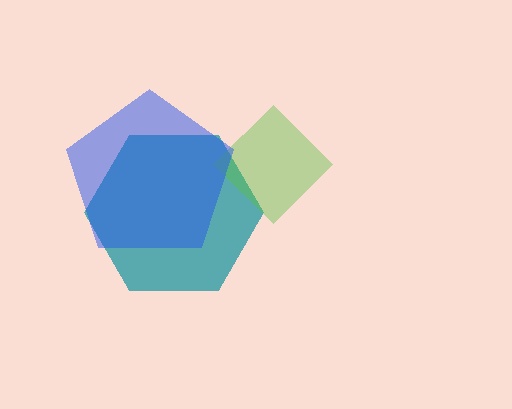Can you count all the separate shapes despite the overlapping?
Yes, there are 3 separate shapes.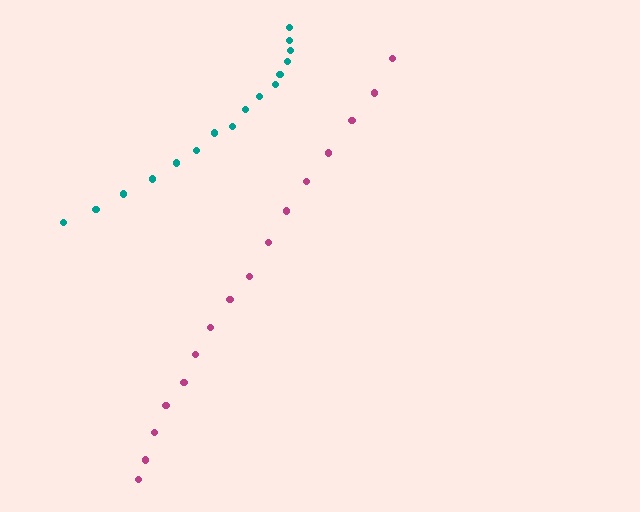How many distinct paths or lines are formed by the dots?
There are 2 distinct paths.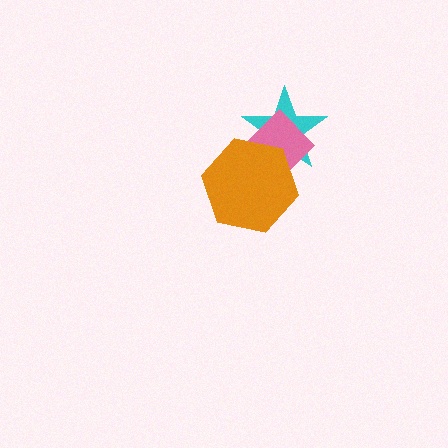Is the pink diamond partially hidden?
Yes, it is partially covered by another shape.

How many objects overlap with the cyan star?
2 objects overlap with the cyan star.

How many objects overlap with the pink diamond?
2 objects overlap with the pink diamond.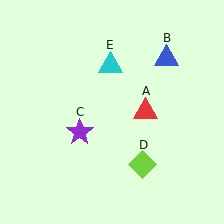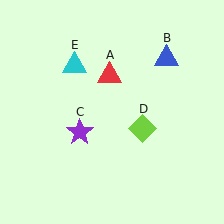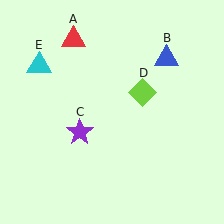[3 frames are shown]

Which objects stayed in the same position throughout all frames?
Blue triangle (object B) and purple star (object C) remained stationary.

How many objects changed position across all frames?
3 objects changed position: red triangle (object A), lime diamond (object D), cyan triangle (object E).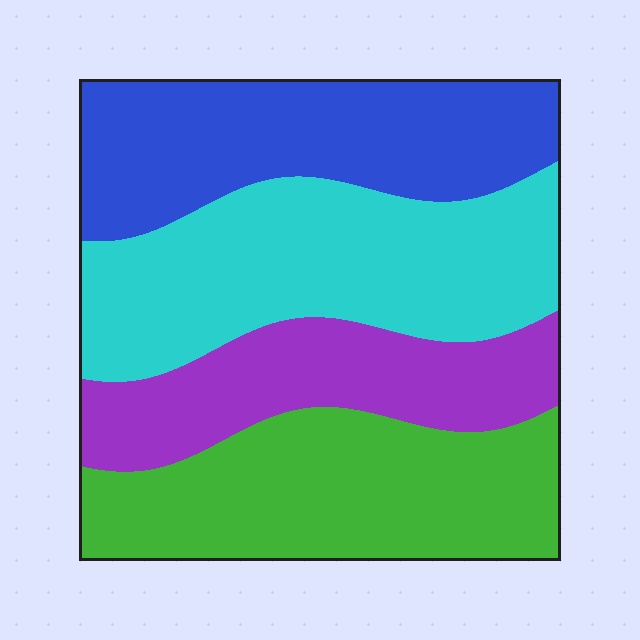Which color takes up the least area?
Purple, at roughly 20%.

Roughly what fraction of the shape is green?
Green takes up about one quarter (1/4) of the shape.